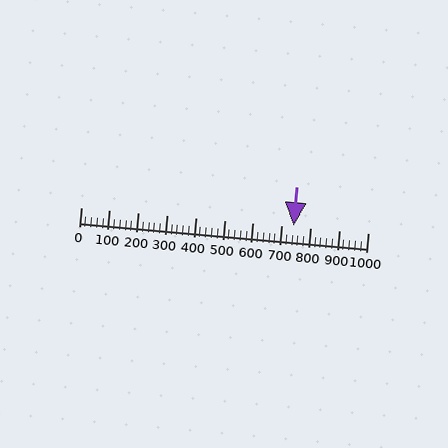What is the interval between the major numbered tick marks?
The major tick marks are spaced 100 units apart.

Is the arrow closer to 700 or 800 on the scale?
The arrow is closer to 700.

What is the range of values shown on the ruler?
The ruler shows values from 0 to 1000.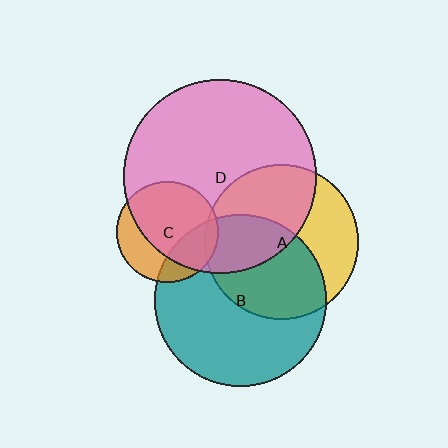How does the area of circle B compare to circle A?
Approximately 1.2 times.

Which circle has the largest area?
Circle D (pink).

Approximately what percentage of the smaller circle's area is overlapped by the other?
Approximately 25%.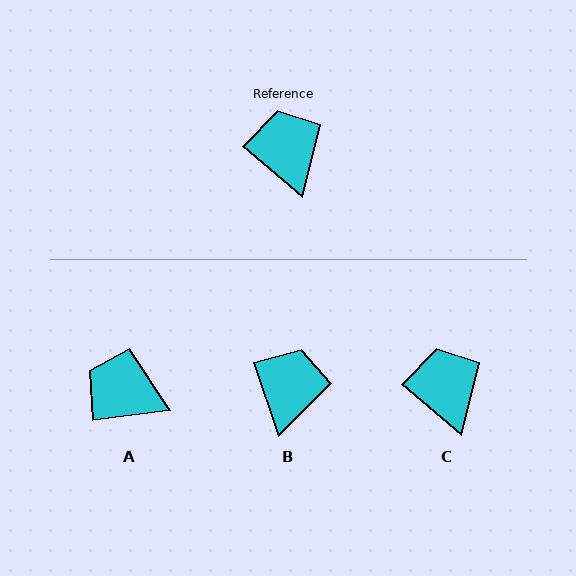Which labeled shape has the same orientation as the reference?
C.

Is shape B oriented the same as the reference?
No, it is off by about 31 degrees.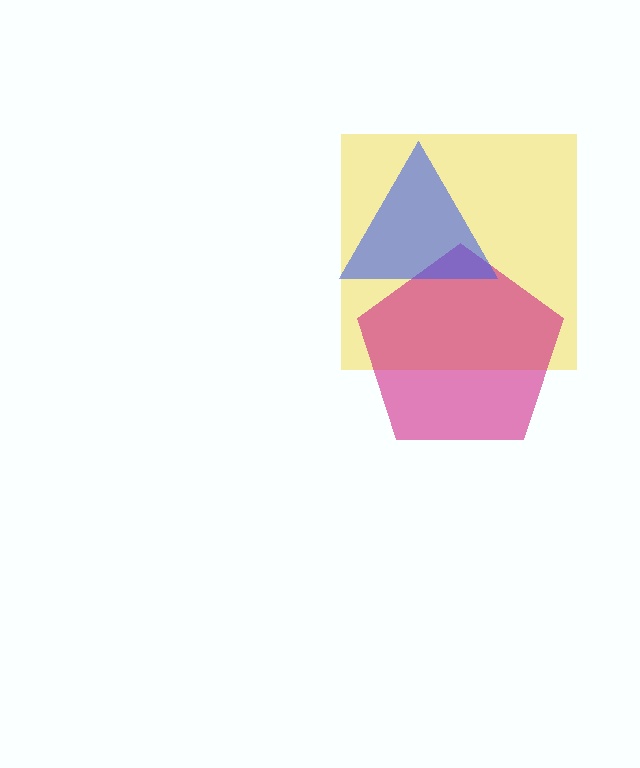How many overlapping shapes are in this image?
There are 3 overlapping shapes in the image.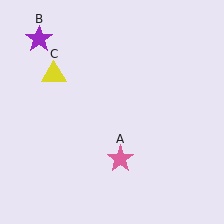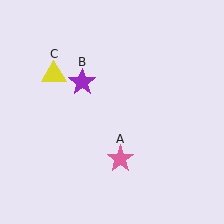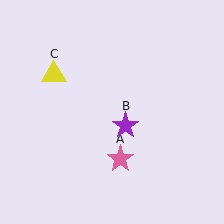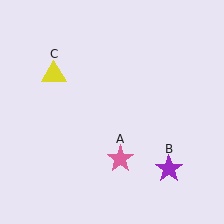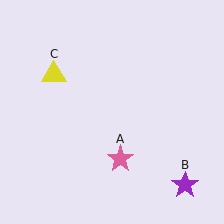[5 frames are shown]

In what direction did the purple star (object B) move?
The purple star (object B) moved down and to the right.